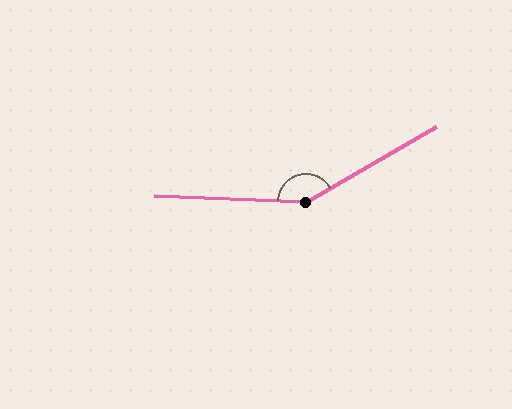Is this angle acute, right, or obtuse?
It is obtuse.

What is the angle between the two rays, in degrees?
Approximately 148 degrees.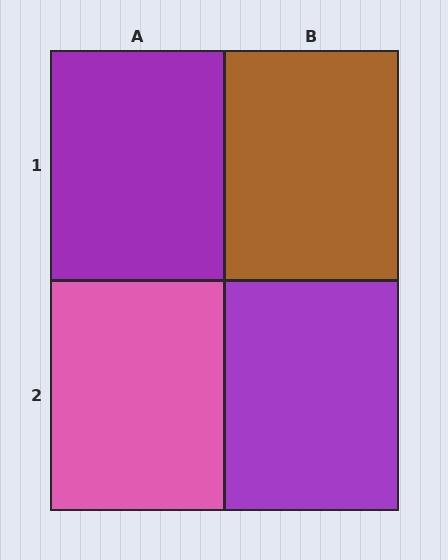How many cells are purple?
2 cells are purple.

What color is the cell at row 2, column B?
Purple.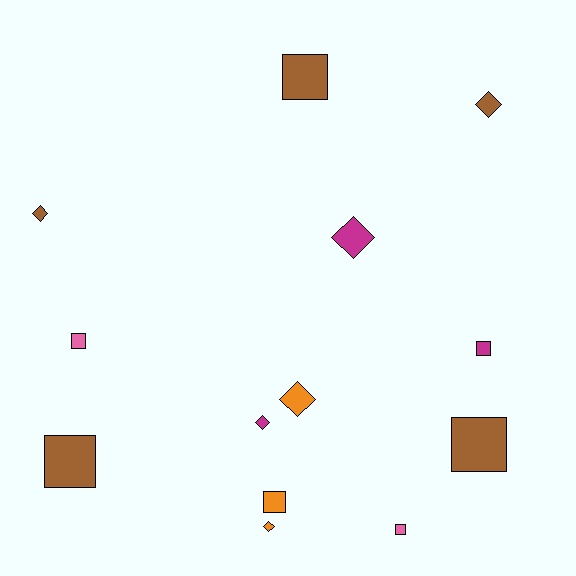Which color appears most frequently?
Brown, with 5 objects.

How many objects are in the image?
There are 13 objects.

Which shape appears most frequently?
Square, with 7 objects.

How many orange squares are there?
There is 1 orange square.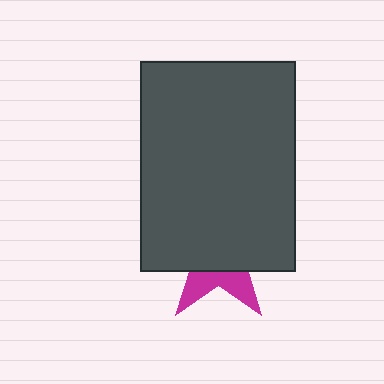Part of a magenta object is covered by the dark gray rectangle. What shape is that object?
It is a star.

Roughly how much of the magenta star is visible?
A small part of it is visible (roughly 31%).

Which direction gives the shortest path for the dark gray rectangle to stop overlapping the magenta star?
Moving up gives the shortest separation.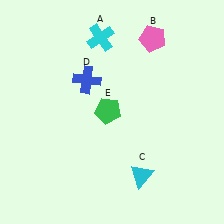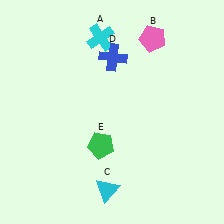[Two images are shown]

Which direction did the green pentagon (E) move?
The green pentagon (E) moved down.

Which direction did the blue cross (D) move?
The blue cross (D) moved right.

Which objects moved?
The objects that moved are: the cyan triangle (C), the blue cross (D), the green pentagon (E).